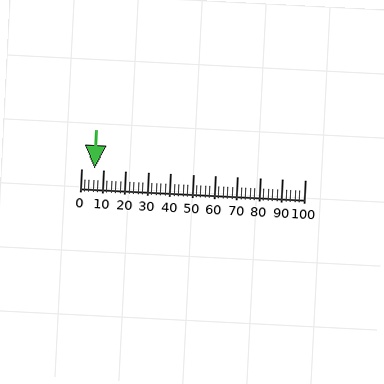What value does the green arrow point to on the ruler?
The green arrow points to approximately 6.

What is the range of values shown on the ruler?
The ruler shows values from 0 to 100.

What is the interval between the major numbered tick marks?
The major tick marks are spaced 10 units apart.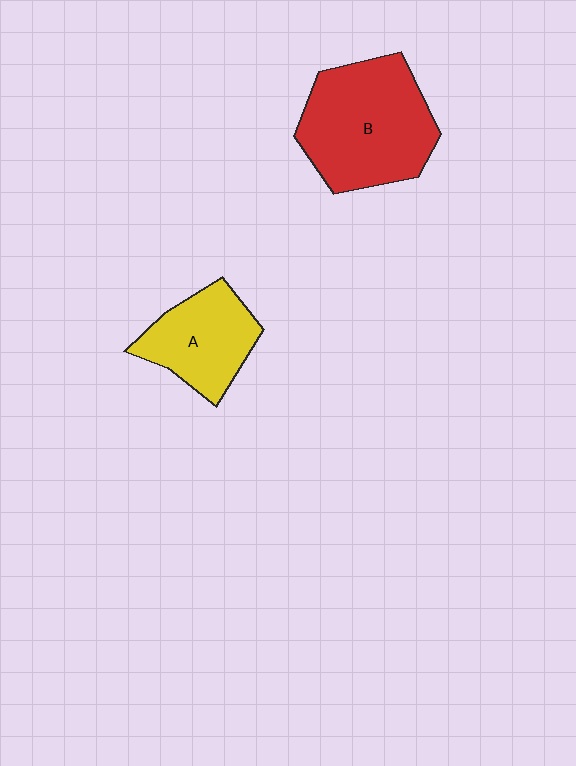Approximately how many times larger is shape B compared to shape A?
Approximately 1.6 times.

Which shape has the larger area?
Shape B (red).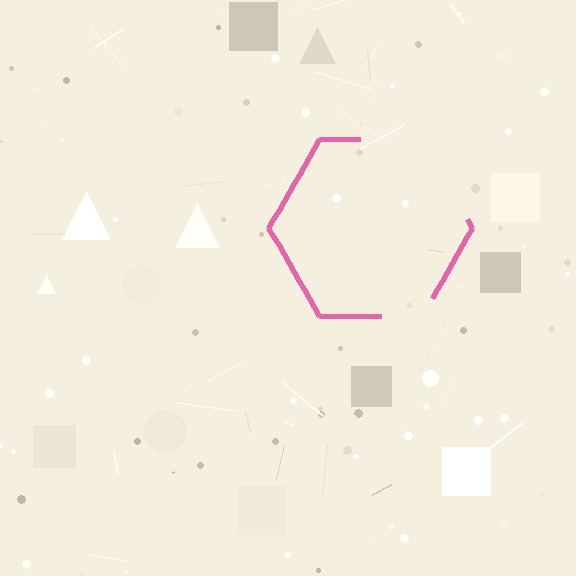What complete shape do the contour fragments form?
The contour fragments form a hexagon.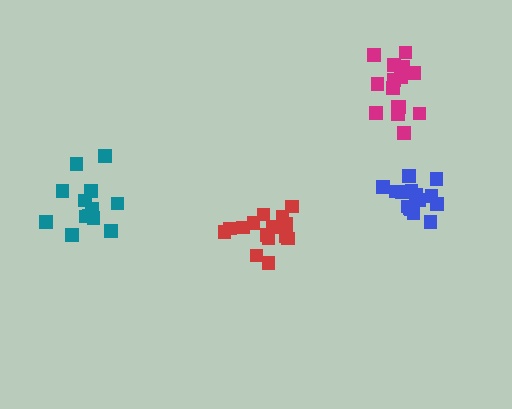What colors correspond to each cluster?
The clusters are colored: magenta, red, blue, teal.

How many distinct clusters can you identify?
There are 4 distinct clusters.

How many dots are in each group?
Group 1: 15 dots, Group 2: 15 dots, Group 3: 16 dots, Group 4: 15 dots (61 total).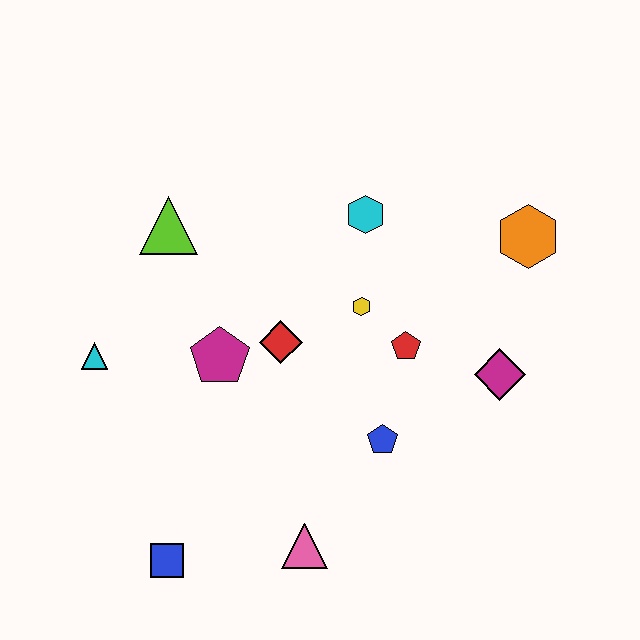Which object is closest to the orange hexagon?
The magenta diamond is closest to the orange hexagon.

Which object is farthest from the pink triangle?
The orange hexagon is farthest from the pink triangle.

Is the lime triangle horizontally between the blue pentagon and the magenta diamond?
No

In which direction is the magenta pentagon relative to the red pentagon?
The magenta pentagon is to the left of the red pentagon.